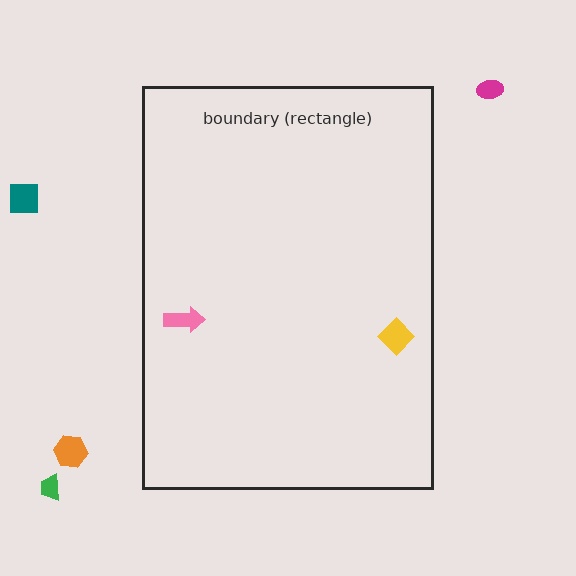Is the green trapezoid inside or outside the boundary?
Outside.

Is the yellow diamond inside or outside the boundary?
Inside.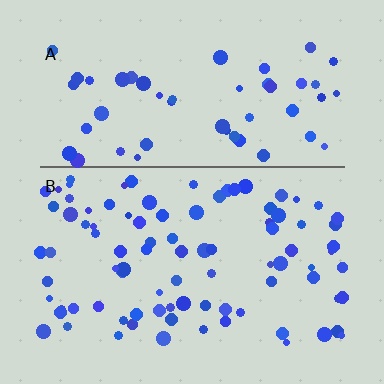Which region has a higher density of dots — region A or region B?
B (the bottom).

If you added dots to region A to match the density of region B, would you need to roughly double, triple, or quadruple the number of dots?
Approximately double.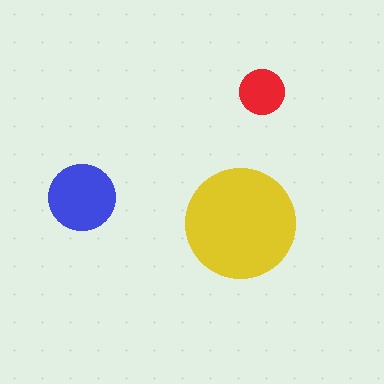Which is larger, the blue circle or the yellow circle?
The yellow one.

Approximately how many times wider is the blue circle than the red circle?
About 1.5 times wider.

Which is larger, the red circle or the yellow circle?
The yellow one.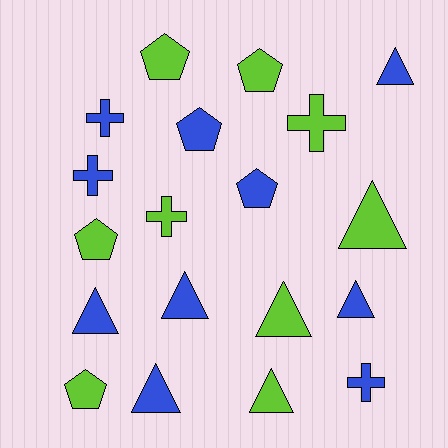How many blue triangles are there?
There are 5 blue triangles.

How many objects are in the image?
There are 19 objects.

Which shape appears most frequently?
Triangle, with 8 objects.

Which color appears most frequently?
Blue, with 10 objects.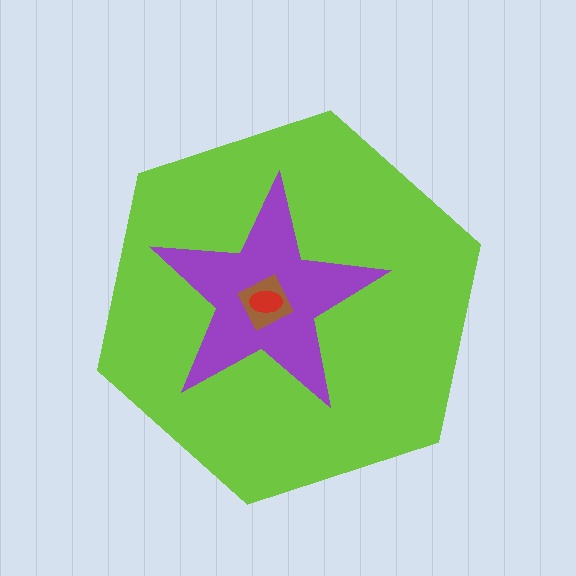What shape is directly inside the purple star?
The brown diamond.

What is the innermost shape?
The red ellipse.